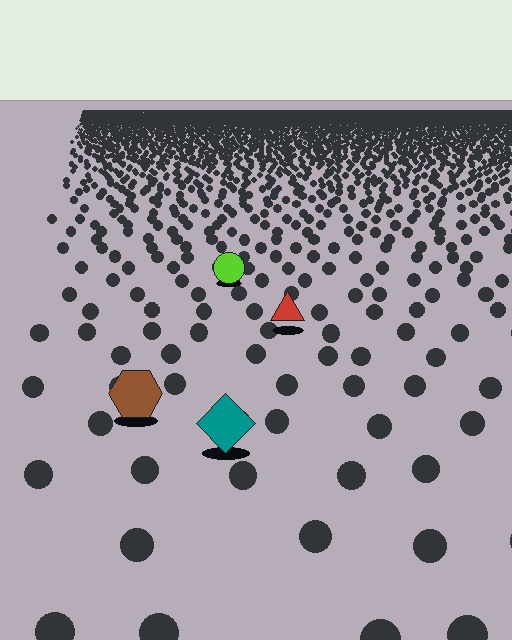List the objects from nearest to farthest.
From nearest to farthest: the teal diamond, the brown hexagon, the red triangle, the lime circle.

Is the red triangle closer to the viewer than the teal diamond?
No. The teal diamond is closer — you can tell from the texture gradient: the ground texture is coarser near it.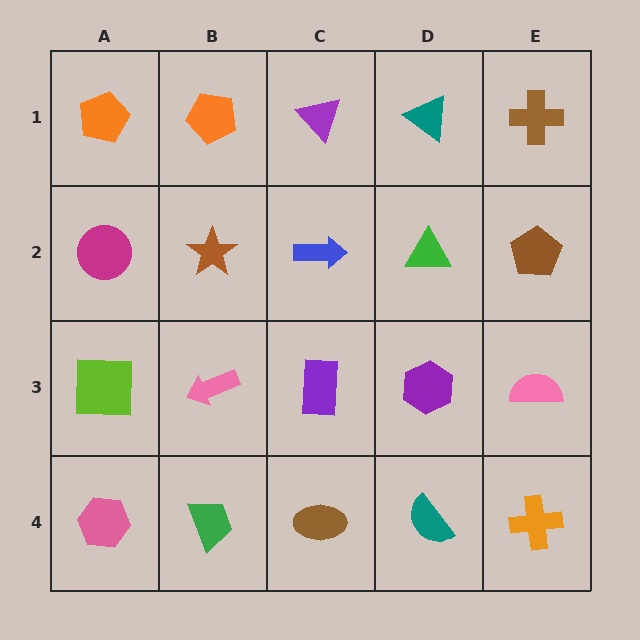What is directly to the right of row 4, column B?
A brown ellipse.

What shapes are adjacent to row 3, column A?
A magenta circle (row 2, column A), a pink hexagon (row 4, column A), a pink arrow (row 3, column B).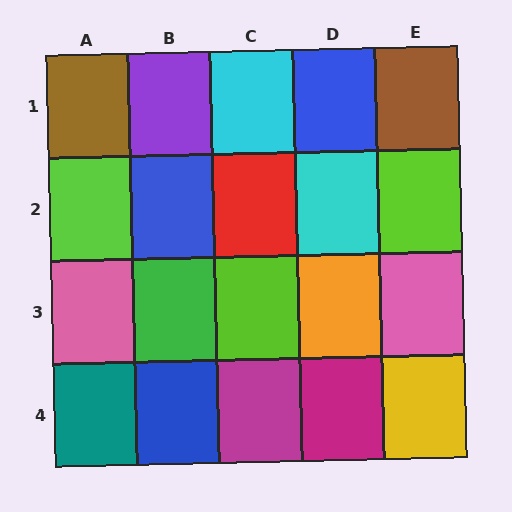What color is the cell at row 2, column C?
Red.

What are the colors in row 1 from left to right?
Brown, purple, cyan, blue, brown.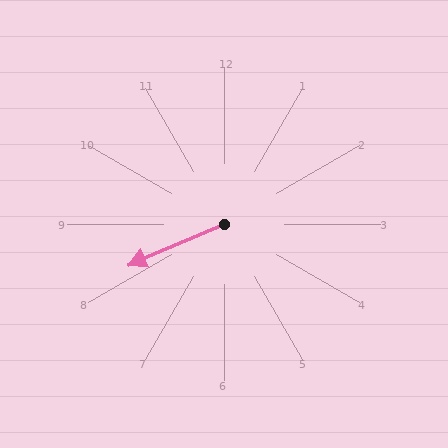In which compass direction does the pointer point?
Southwest.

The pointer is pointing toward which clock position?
Roughly 8 o'clock.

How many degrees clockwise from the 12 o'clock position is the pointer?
Approximately 247 degrees.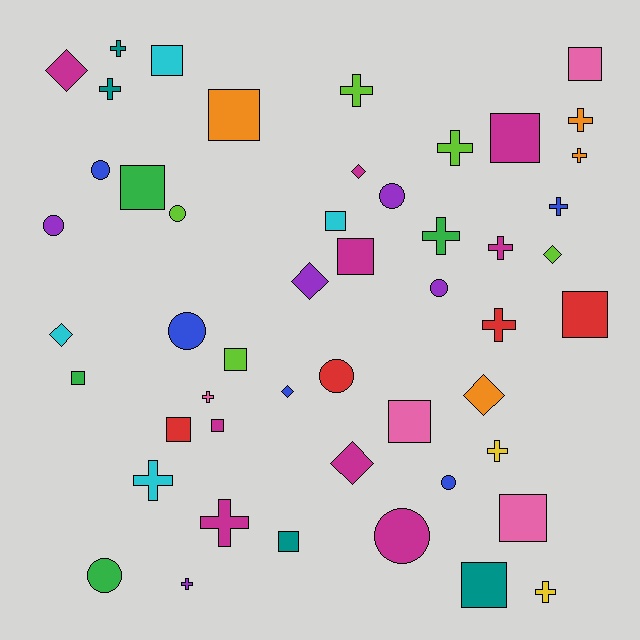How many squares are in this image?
There are 16 squares.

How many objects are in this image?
There are 50 objects.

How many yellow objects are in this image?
There are 2 yellow objects.